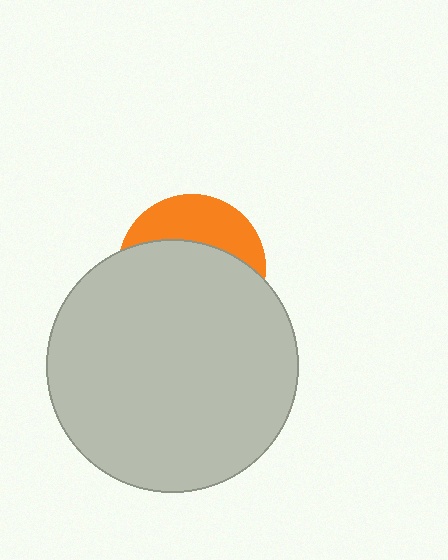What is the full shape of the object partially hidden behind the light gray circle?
The partially hidden object is an orange circle.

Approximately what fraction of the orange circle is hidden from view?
Roughly 67% of the orange circle is hidden behind the light gray circle.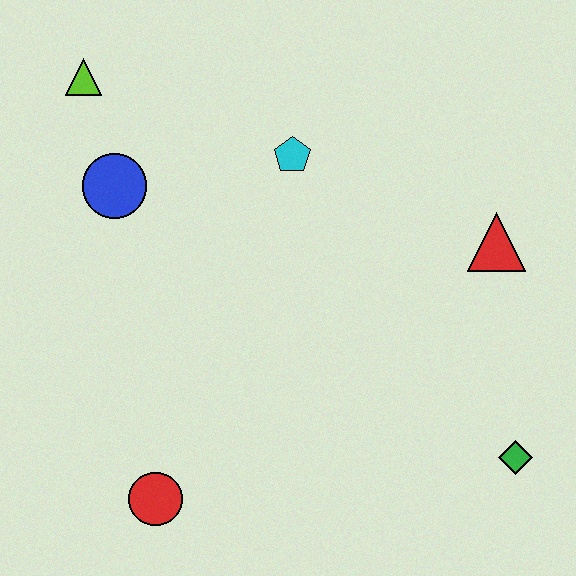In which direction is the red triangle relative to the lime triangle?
The red triangle is to the right of the lime triangle.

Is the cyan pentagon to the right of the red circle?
Yes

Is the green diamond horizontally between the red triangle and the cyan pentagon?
No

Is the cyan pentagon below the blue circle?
No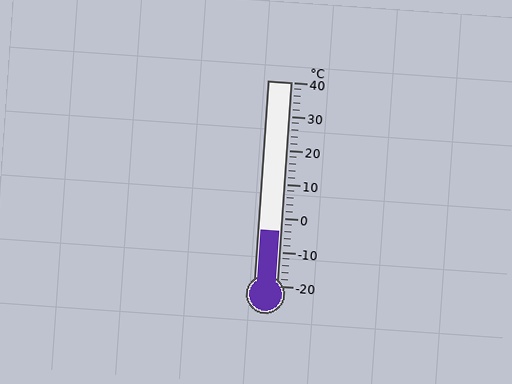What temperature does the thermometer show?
The thermometer shows approximately -4°C.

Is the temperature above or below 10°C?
The temperature is below 10°C.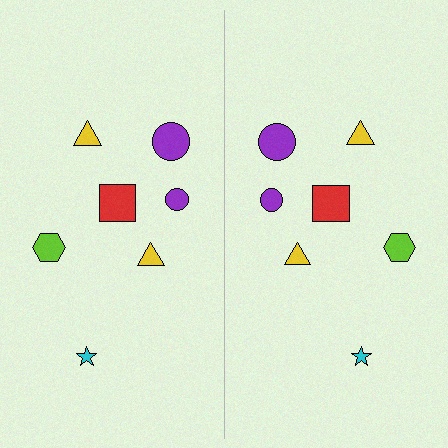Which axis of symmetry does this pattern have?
The pattern has a vertical axis of symmetry running through the center of the image.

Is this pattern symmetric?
Yes, this pattern has bilateral (reflection) symmetry.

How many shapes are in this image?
There are 14 shapes in this image.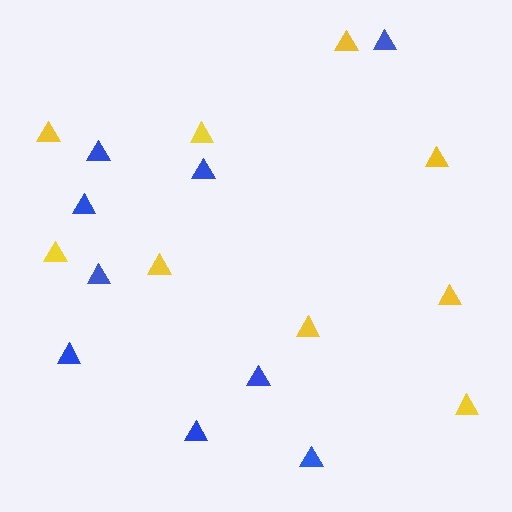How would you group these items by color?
There are 2 groups: one group of yellow triangles (9) and one group of blue triangles (9).